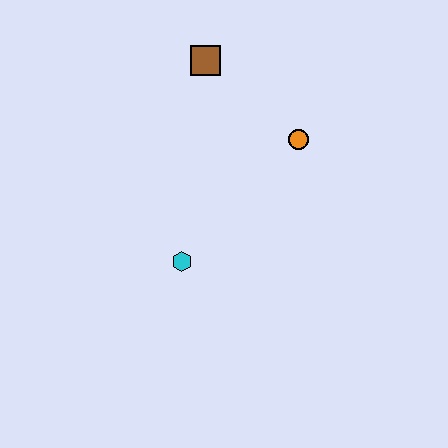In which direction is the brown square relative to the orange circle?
The brown square is to the left of the orange circle.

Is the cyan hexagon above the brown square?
No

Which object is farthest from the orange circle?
The cyan hexagon is farthest from the orange circle.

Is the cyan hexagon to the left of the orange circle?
Yes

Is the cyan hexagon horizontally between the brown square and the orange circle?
No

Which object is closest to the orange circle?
The brown square is closest to the orange circle.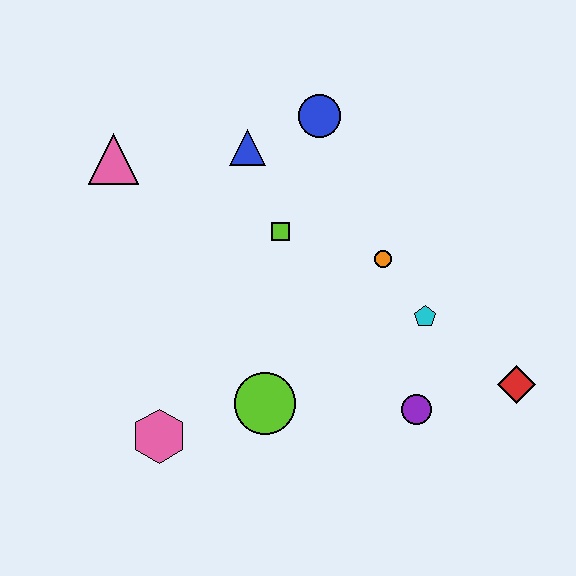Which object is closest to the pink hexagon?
The lime circle is closest to the pink hexagon.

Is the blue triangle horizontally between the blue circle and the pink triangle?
Yes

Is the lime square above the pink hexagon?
Yes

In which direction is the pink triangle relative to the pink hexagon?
The pink triangle is above the pink hexagon.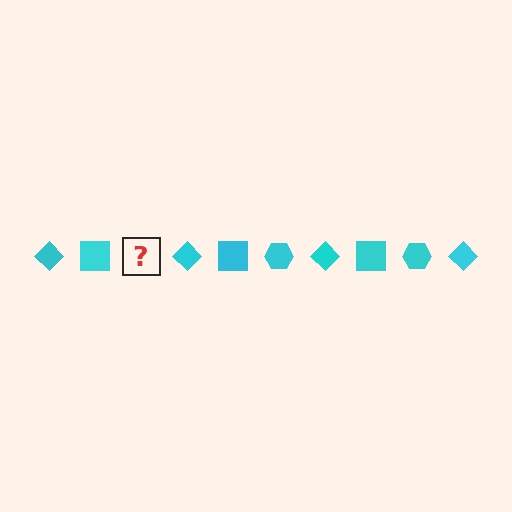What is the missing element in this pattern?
The missing element is a cyan hexagon.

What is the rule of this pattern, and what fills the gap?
The rule is that the pattern cycles through diamond, square, hexagon shapes in cyan. The gap should be filled with a cyan hexagon.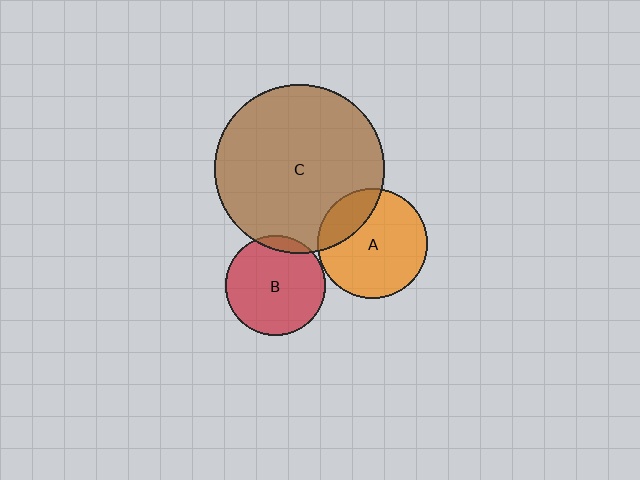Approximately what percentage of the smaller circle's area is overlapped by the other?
Approximately 10%.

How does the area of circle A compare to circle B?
Approximately 1.2 times.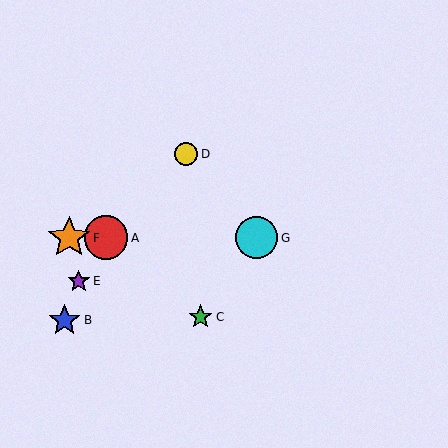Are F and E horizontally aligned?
No, F is at y≈238 and E is at y≈281.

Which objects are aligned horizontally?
Objects A, F, G are aligned horizontally.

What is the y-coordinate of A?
Object A is at y≈238.